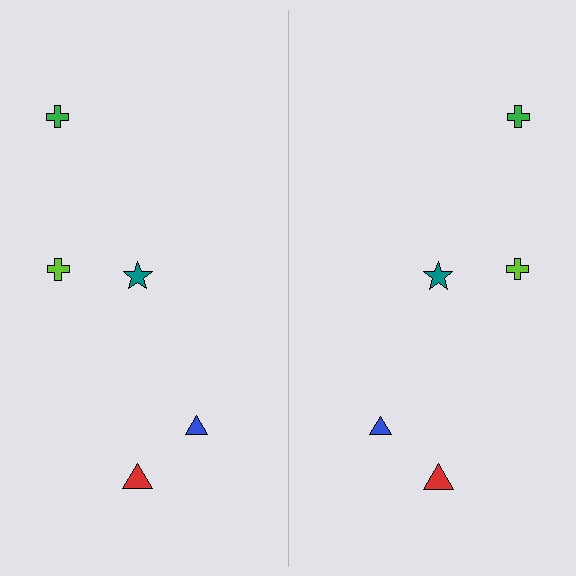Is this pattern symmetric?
Yes, this pattern has bilateral (reflection) symmetry.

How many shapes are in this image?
There are 10 shapes in this image.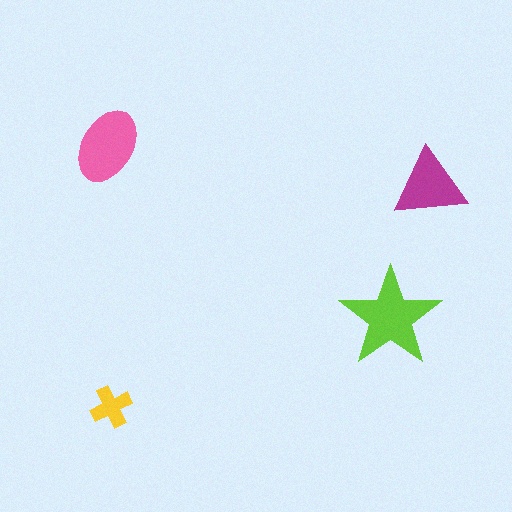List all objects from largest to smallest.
The lime star, the pink ellipse, the magenta triangle, the yellow cross.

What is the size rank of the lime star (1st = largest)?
1st.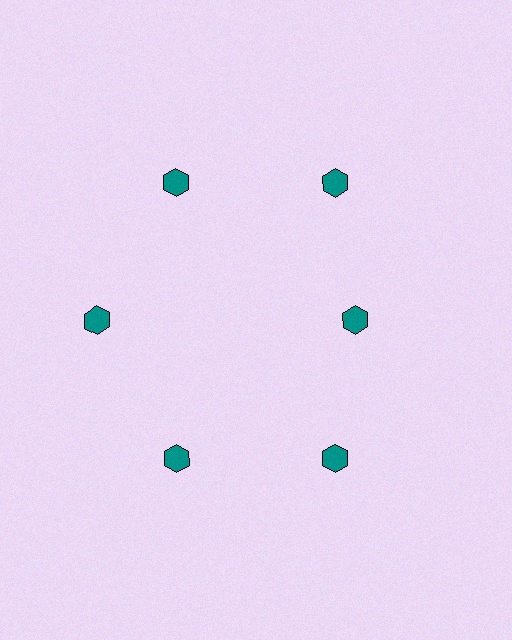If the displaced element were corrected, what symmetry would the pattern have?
It would have 6-fold rotational symmetry — the pattern would map onto itself every 60 degrees.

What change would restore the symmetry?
The symmetry would be restored by moving it outward, back onto the ring so that all 6 hexagons sit at equal angles and equal distance from the center.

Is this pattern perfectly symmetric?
No. The 6 teal hexagons are arranged in a ring, but one element near the 3 o'clock position is pulled inward toward the center, breaking the 6-fold rotational symmetry.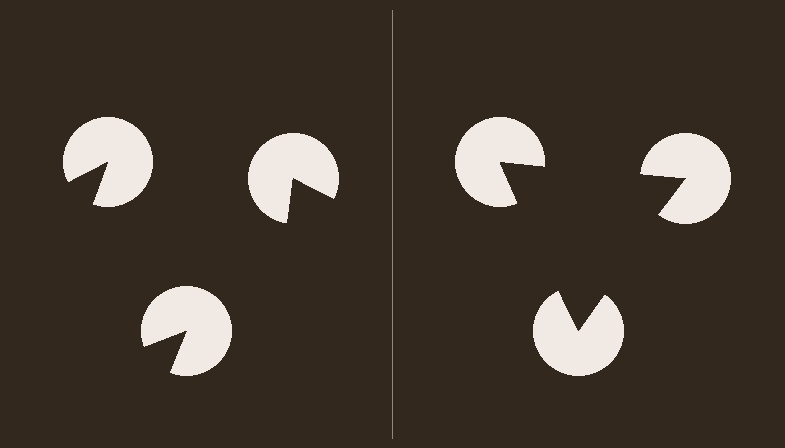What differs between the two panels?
The pac-man discs are positioned identically on both sides; only the wedge orientations differ. On the right they align to a triangle; on the left they are misaligned.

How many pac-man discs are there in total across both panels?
6 — 3 on each side.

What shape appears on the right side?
An illusory triangle.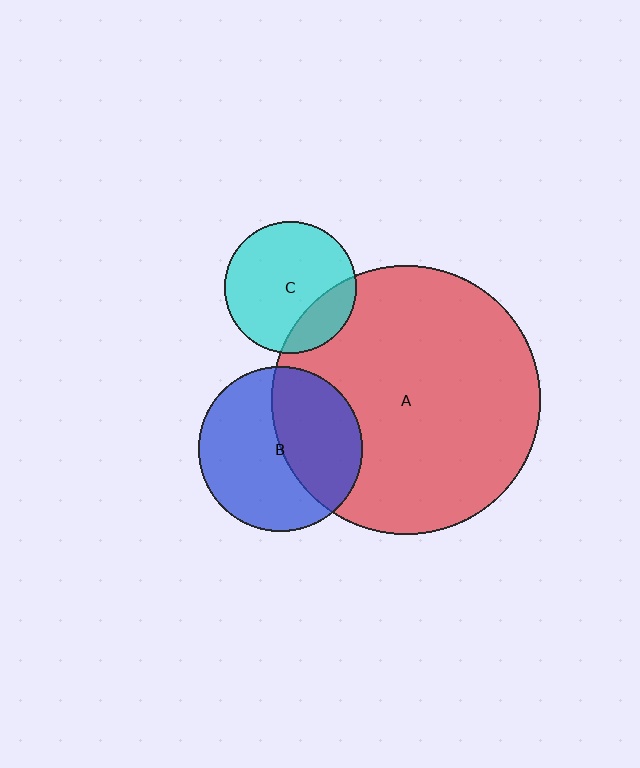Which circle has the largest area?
Circle A (red).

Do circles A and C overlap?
Yes.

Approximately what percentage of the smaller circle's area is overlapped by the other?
Approximately 20%.